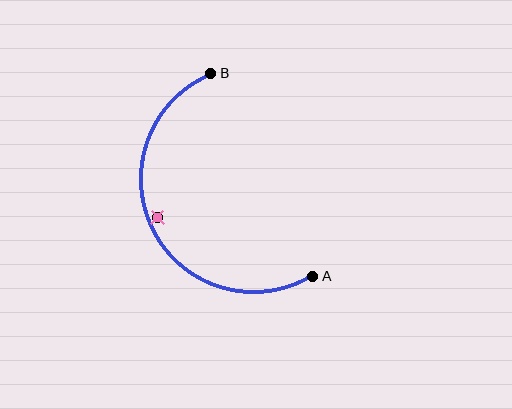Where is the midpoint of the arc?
The arc midpoint is the point on the curve farthest from the straight line joining A and B. It sits to the left of that line.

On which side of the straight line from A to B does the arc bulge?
The arc bulges to the left of the straight line connecting A and B.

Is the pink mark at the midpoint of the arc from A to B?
No — the pink mark does not lie on the arc at all. It sits slightly inside the curve.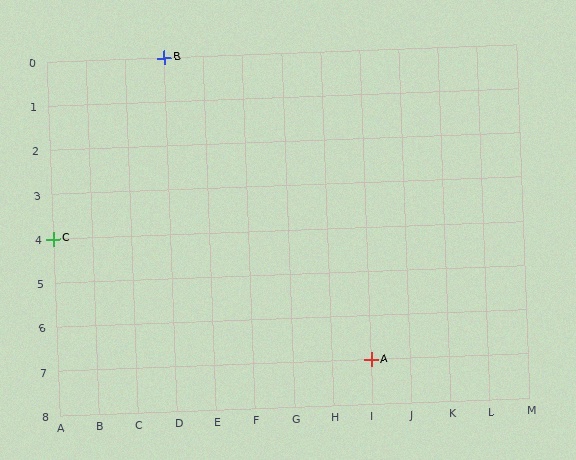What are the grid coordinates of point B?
Point B is at grid coordinates (D, 0).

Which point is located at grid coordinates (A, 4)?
Point C is at (A, 4).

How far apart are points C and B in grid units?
Points C and B are 3 columns and 4 rows apart (about 5.0 grid units diagonally).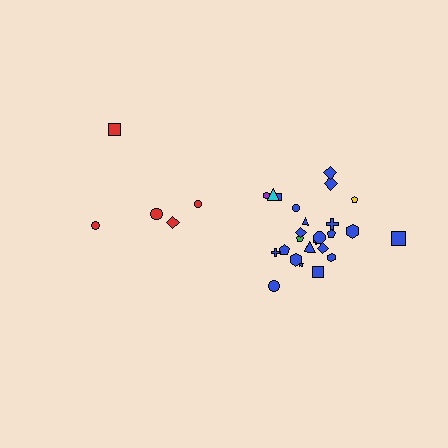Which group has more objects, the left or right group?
The right group.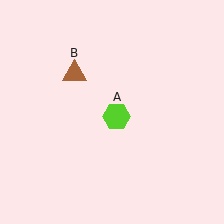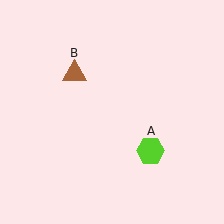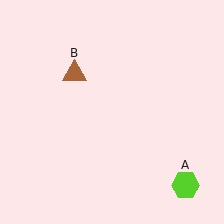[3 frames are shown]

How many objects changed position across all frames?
1 object changed position: lime hexagon (object A).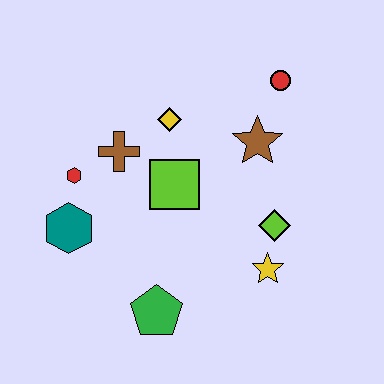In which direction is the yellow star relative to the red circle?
The yellow star is below the red circle.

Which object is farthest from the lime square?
The red circle is farthest from the lime square.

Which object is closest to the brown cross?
The red hexagon is closest to the brown cross.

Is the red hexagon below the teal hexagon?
No